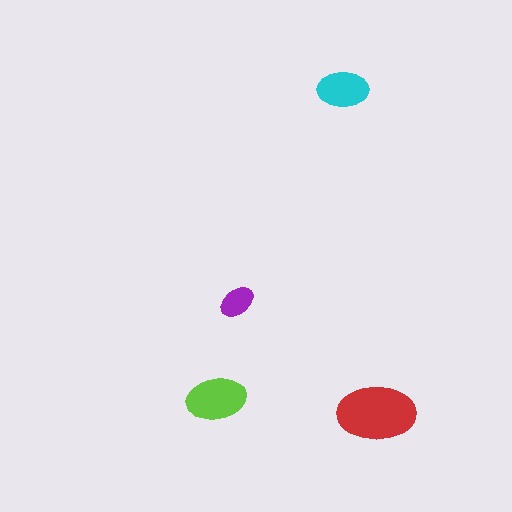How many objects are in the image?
There are 4 objects in the image.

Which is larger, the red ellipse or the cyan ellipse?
The red one.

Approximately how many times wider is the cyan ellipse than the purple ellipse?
About 1.5 times wider.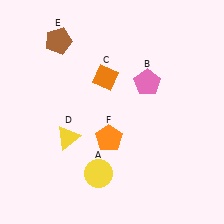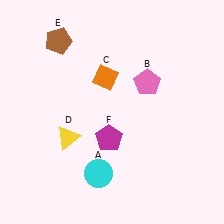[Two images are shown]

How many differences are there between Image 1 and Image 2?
There are 2 differences between the two images.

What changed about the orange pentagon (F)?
In Image 1, F is orange. In Image 2, it changed to magenta.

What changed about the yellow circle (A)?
In Image 1, A is yellow. In Image 2, it changed to cyan.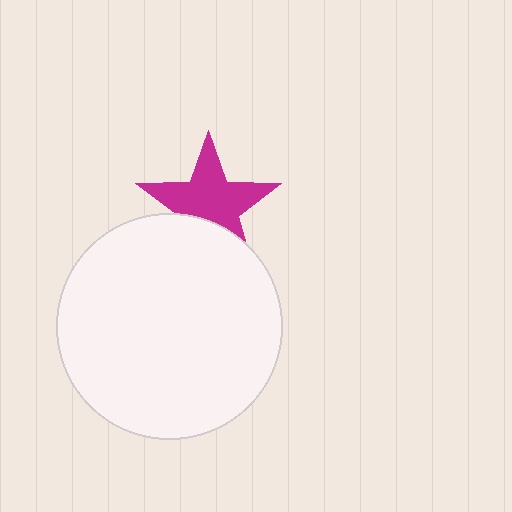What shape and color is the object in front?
The object in front is a white circle.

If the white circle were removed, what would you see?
You would see the complete magenta star.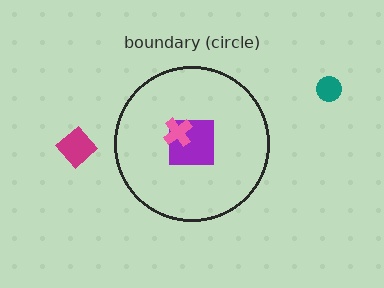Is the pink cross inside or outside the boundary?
Inside.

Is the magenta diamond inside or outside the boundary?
Outside.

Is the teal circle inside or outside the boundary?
Outside.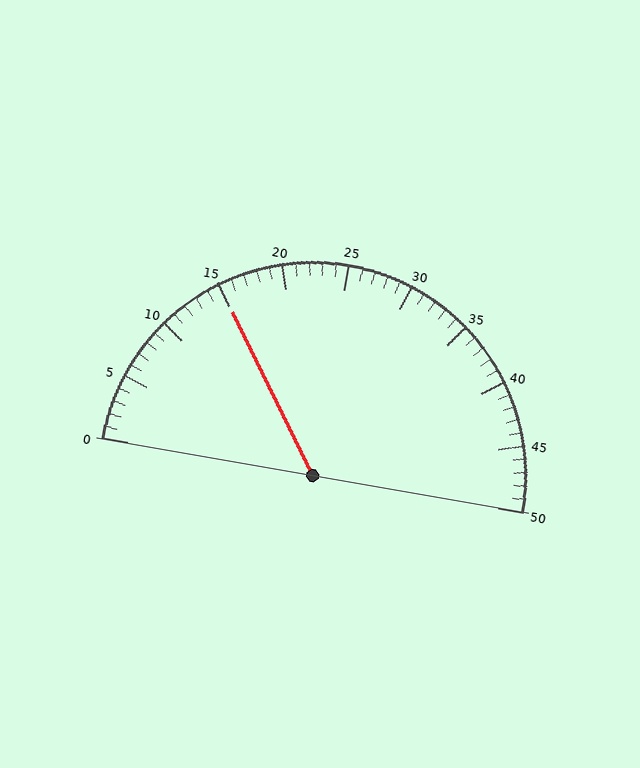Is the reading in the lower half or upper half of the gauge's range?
The reading is in the lower half of the range (0 to 50).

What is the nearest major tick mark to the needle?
The nearest major tick mark is 15.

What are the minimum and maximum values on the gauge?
The gauge ranges from 0 to 50.